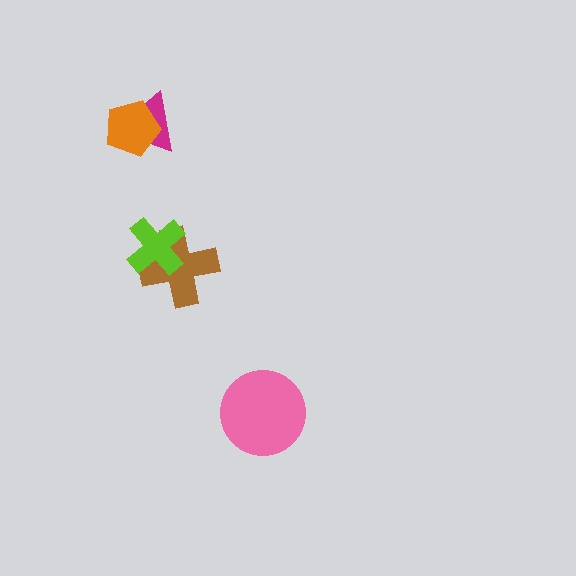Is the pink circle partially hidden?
No, no other shape covers it.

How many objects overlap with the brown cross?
1 object overlaps with the brown cross.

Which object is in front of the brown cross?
The lime cross is in front of the brown cross.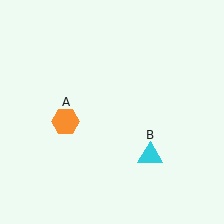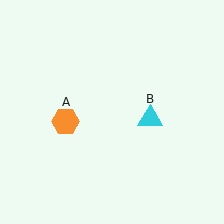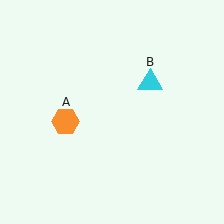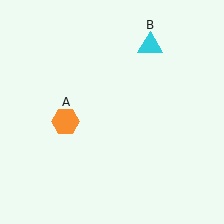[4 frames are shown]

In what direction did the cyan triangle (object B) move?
The cyan triangle (object B) moved up.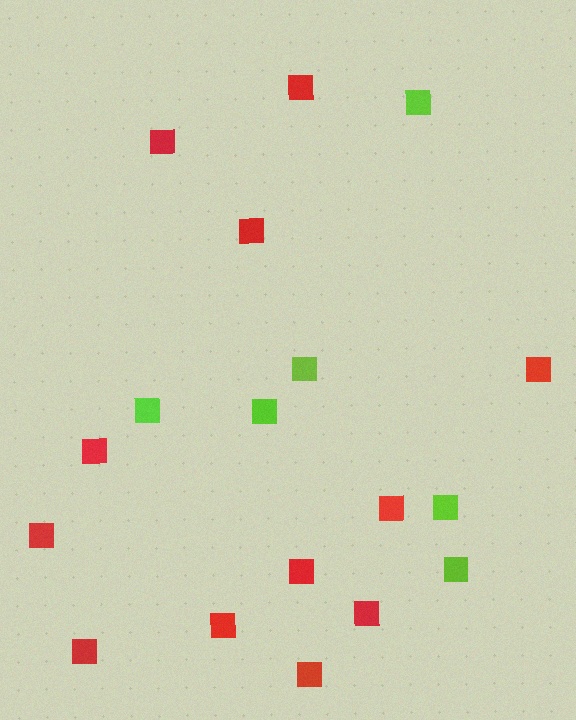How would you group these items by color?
There are 2 groups: one group of lime squares (6) and one group of red squares (12).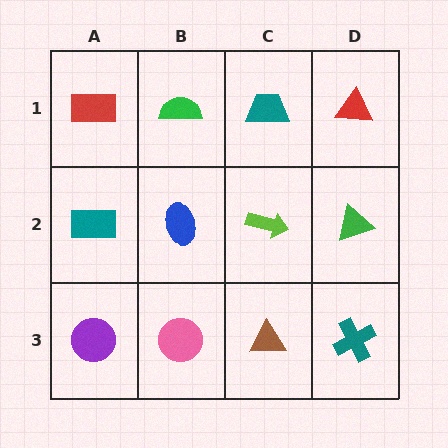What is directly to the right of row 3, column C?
A teal cross.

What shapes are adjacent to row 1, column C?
A lime arrow (row 2, column C), a green semicircle (row 1, column B), a red triangle (row 1, column D).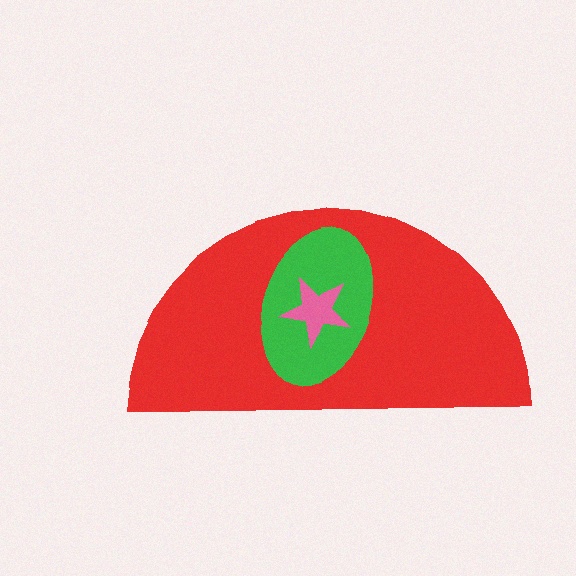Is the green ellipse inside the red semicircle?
Yes.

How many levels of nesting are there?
3.